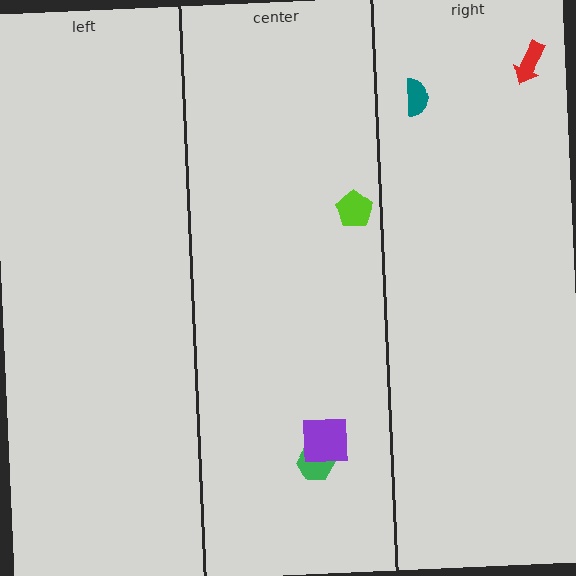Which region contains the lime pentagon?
The center region.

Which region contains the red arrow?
The right region.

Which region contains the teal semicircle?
The right region.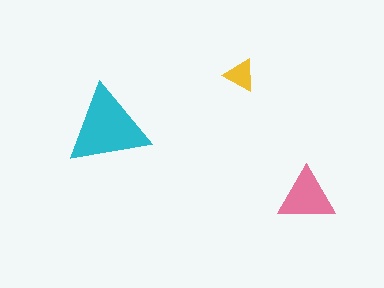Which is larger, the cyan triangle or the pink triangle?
The cyan one.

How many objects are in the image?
There are 3 objects in the image.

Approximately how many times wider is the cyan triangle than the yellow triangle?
About 2.5 times wider.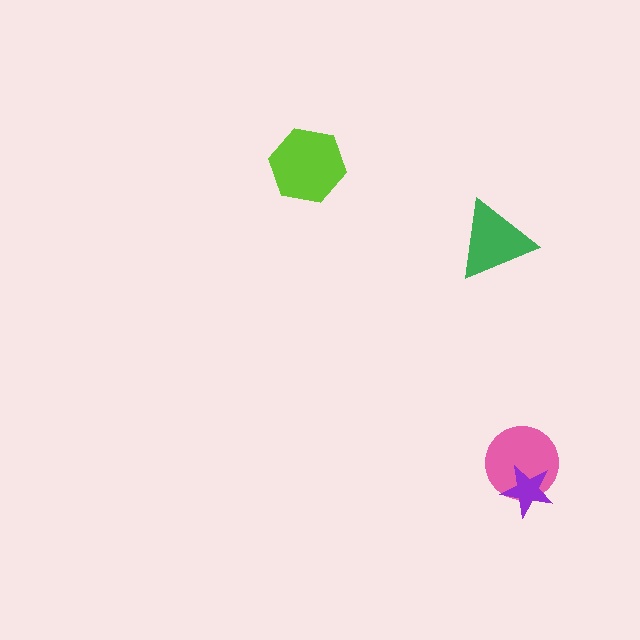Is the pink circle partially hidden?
Yes, it is partially covered by another shape.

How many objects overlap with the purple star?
1 object overlaps with the purple star.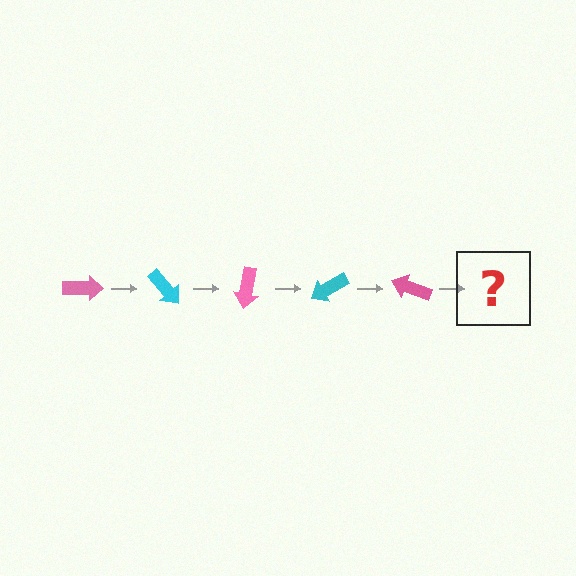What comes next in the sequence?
The next element should be a cyan arrow, rotated 250 degrees from the start.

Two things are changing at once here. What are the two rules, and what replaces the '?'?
The two rules are that it rotates 50 degrees each step and the color cycles through pink and cyan. The '?' should be a cyan arrow, rotated 250 degrees from the start.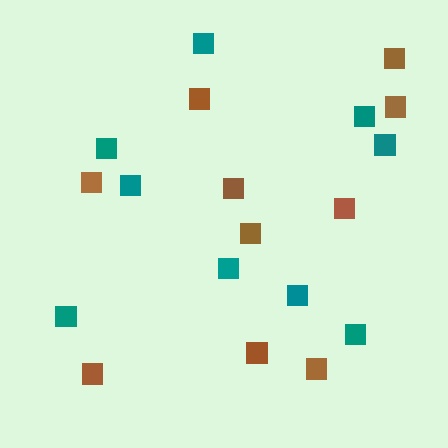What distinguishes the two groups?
There are 2 groups: one group of brown squares (10) and one group of teal squares (9).